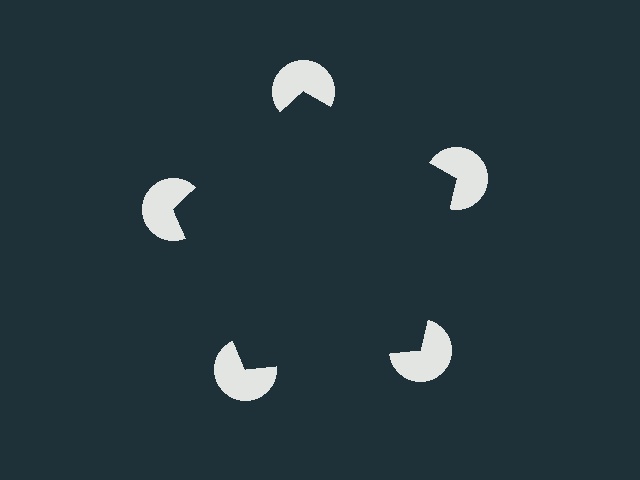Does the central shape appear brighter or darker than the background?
It typically appears slightly darker than the background, even though no actual brightness change is drawn.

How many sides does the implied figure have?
5 sides.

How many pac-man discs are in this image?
There are 5 — one at each vertex of the illusory pentagon.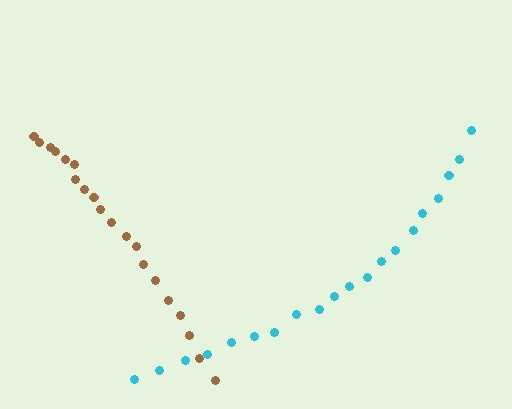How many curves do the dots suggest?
There are 2 distinct paths.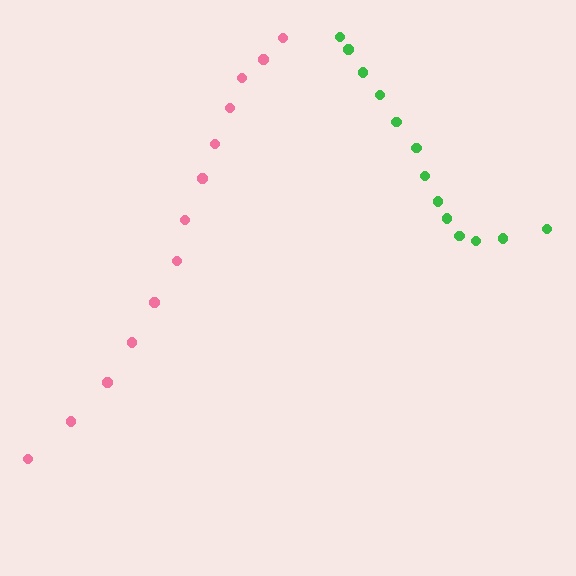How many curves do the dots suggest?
There are 2 distinct paths.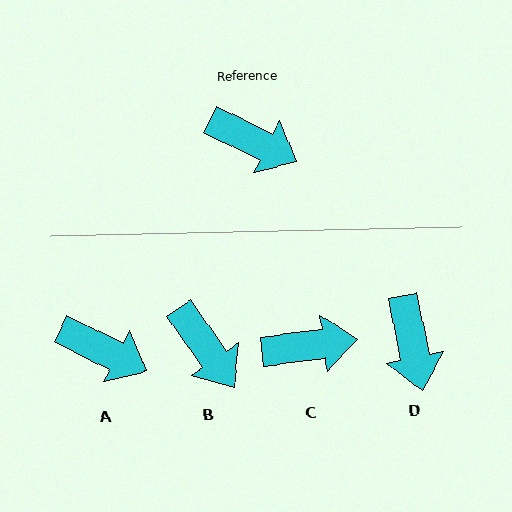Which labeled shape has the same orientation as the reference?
A.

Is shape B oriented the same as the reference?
No, it is off by about 29 degrees.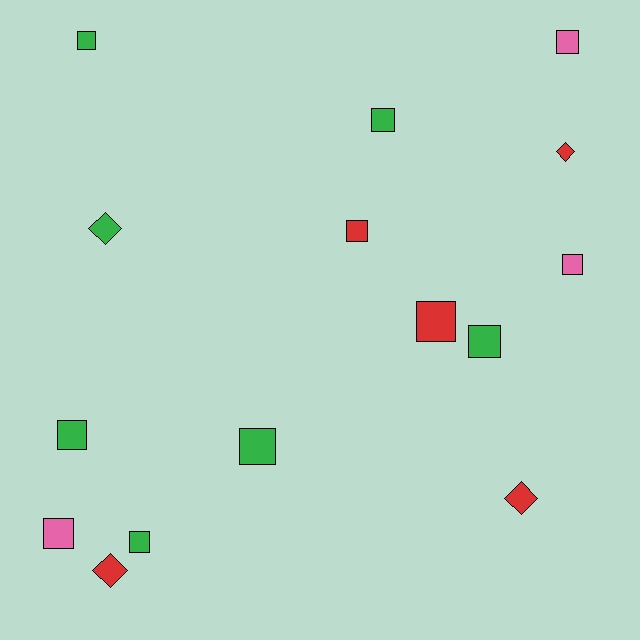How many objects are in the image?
There are 15 objects.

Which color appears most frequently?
Green, with 7 objects.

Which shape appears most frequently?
Square, with 11 objects.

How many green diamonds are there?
There is 1 green diamond.